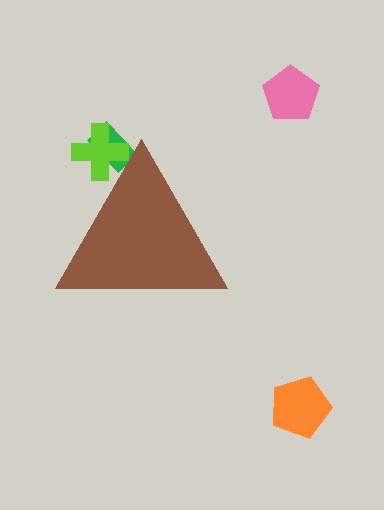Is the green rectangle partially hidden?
Yes, the green rectangle is partially hidden behind the brown triangle.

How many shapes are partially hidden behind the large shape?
2 shapes are partially hidden.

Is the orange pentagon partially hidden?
No, the orange pentagon is fully visible.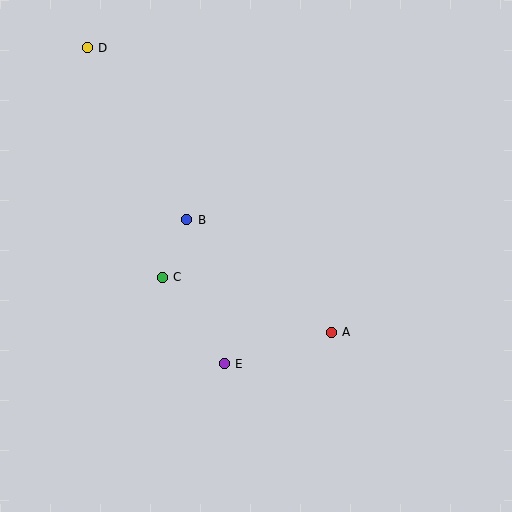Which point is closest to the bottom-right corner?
Point A is closest to the bottom-right corner.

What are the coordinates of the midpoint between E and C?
The midpoint between E and C is at (193, 320).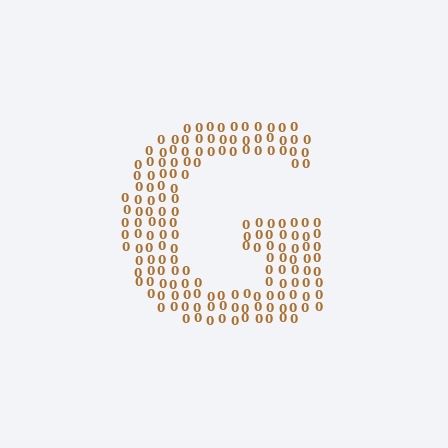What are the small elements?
The small elements are digit 0's.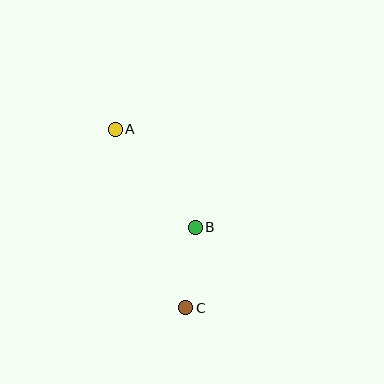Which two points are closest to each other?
Points B and C are closest to each other.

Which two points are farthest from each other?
Points A and C are farthest from each other.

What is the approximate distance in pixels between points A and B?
The distance between A and B is approximately 127 pixels.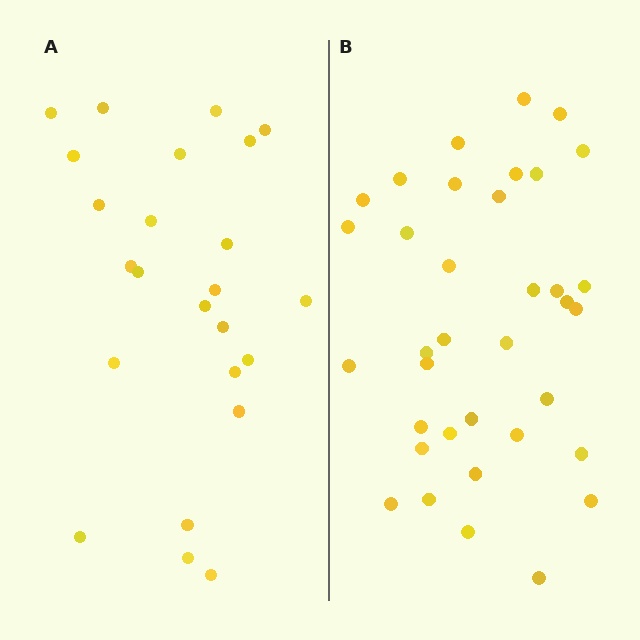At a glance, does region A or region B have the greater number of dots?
Region B (the right region) has more dots.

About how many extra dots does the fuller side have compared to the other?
Region B has roughly 12 or so more dots than region A.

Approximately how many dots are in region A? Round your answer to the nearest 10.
About 20 dots. (The exact count is 24, which rounds to 20.)